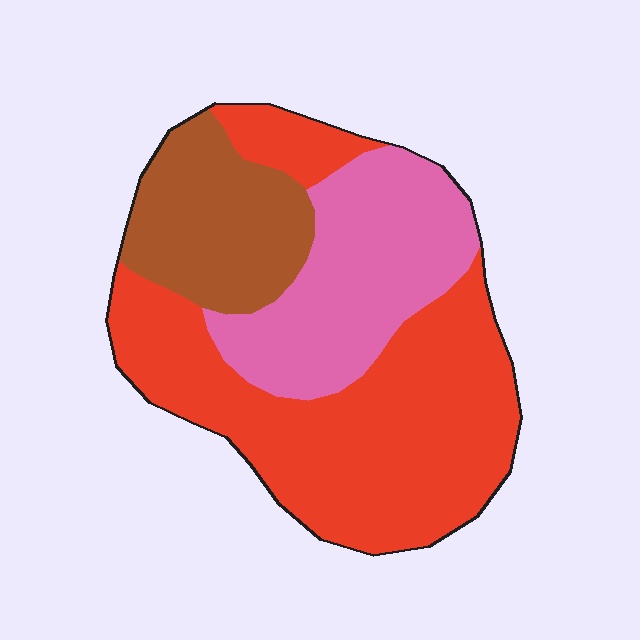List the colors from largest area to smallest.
From largest to smallest: red, pink, brown.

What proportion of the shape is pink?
Pink takes up between a quarter and a half of the shape.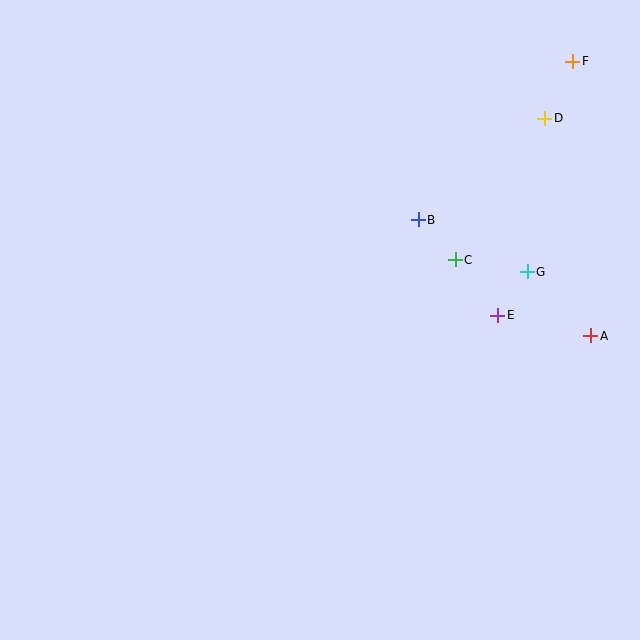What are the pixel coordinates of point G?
Point G is at (527, 272).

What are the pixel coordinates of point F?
Point F is at (573, 61).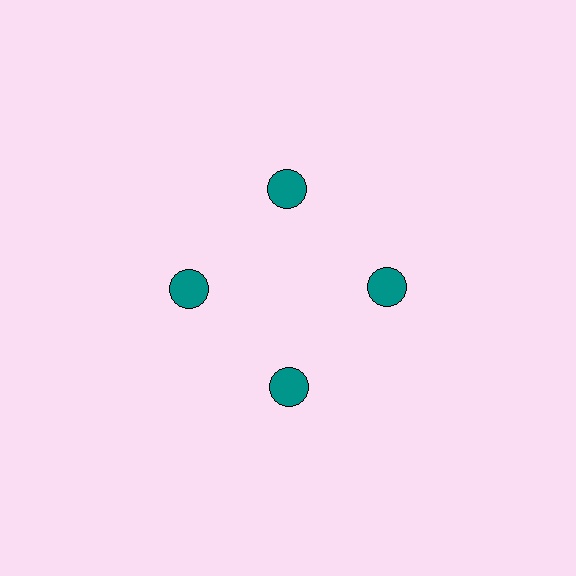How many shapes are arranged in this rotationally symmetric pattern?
There are 4 shapes, arranged in 4 groups of 1.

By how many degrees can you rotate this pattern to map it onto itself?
The pattern maps onto itself every 90 degrees of rotation.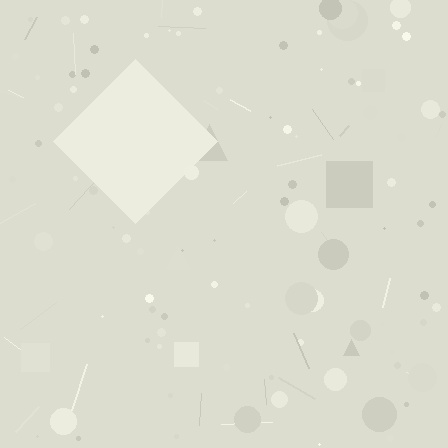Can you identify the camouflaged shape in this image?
The camouflaged shape is a diamond.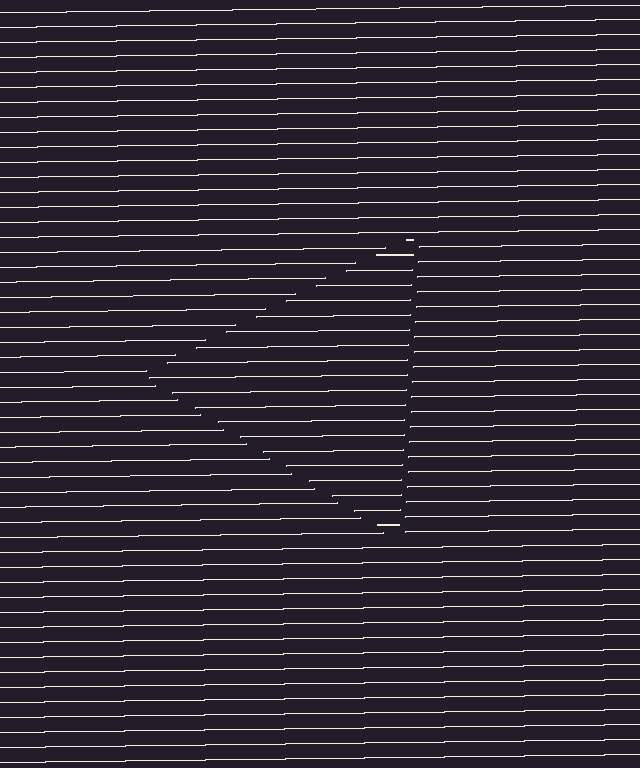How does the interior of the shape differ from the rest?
The interior of the shape contains the same grating, shifted by half a period — the contour is defined by the phase discontinuity where line-ends from the inner and outer gratings abut.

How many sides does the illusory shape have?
3 sides — the line-ends trace a triangle.